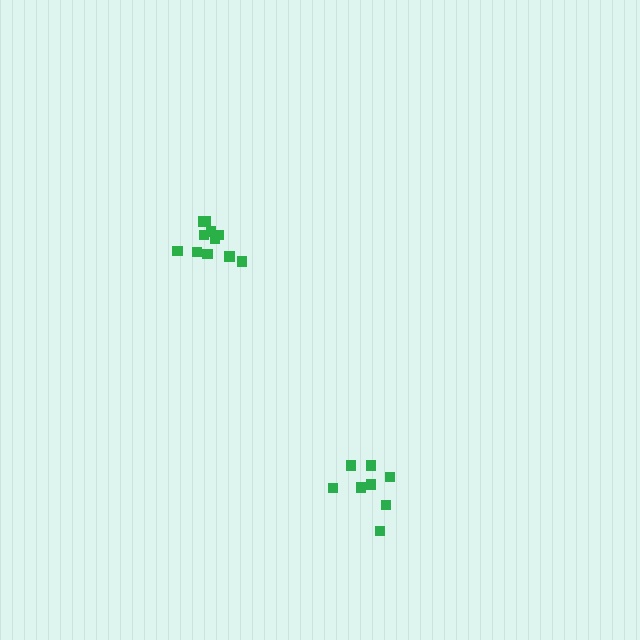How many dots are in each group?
Group 1: 8 dots, Group 2: 11 dots (19 total).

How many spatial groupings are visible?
There are 2 spatial groupings.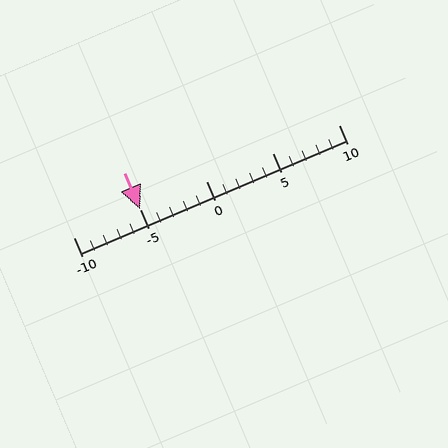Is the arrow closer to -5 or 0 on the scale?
The arrow is closer to -5.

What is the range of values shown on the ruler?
The ruler shows values from -10 to 10.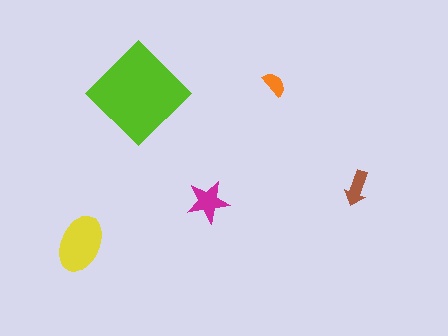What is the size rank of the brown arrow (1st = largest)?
4th.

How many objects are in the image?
There are 5 objects in the image.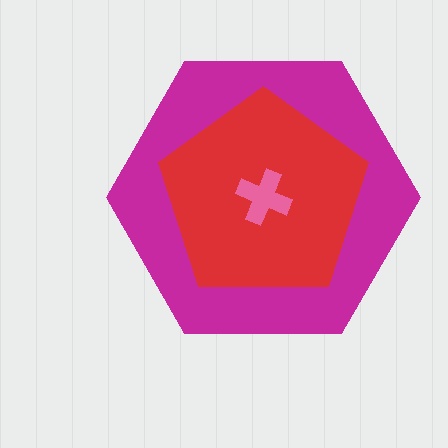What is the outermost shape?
The magenta hexagon.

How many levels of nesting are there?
3.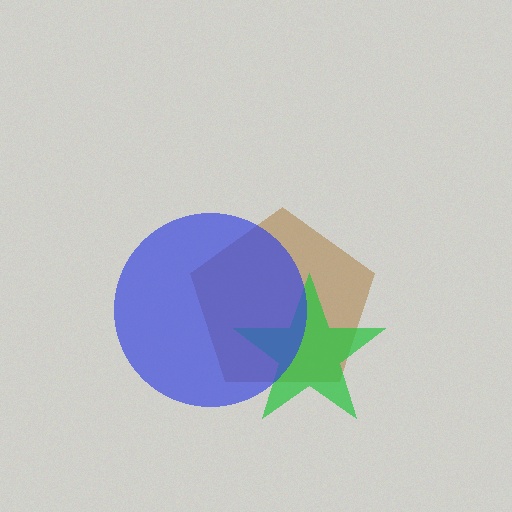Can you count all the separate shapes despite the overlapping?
Yes, there are 3 separate shapes.